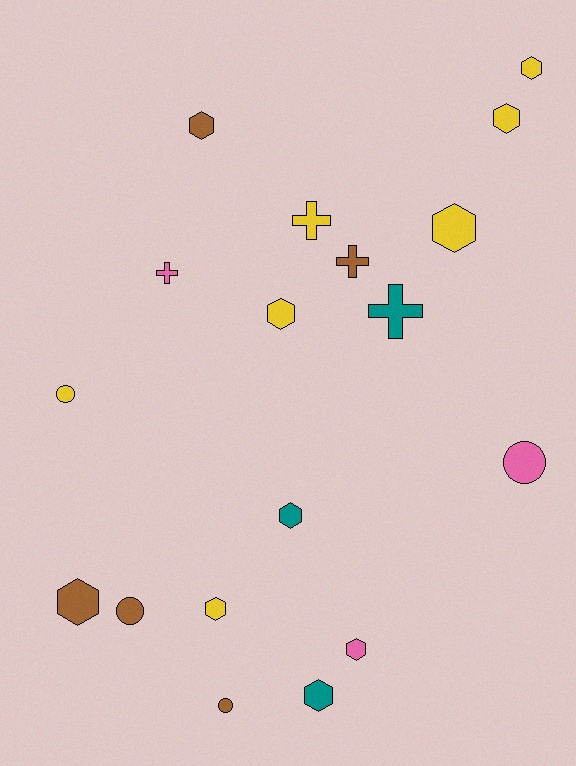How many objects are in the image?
There are 18 objects.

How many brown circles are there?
There are 2 brown circles.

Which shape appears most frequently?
Hexagon, with 10 objects.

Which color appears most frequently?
Yellow, with 7 objects.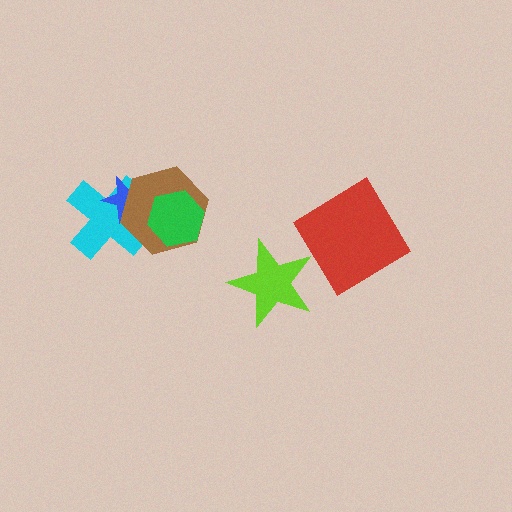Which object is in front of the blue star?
The brown hexagon is in front of the blue star.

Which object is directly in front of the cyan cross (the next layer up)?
The blue star is directly in front of the cyan cross.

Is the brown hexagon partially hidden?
Yes, it is partially covered by another shape.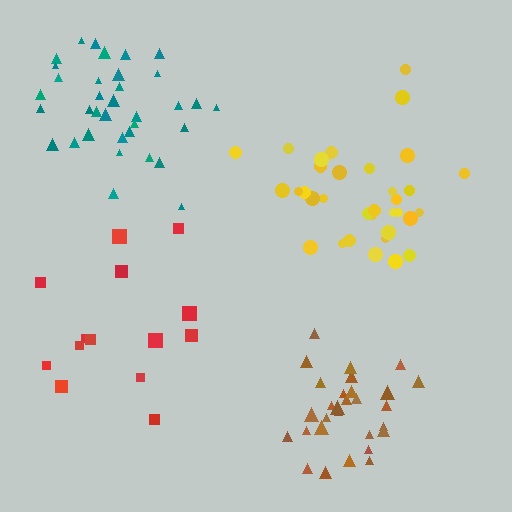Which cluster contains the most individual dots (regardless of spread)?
Yellow (35).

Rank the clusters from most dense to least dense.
teal, brown, yellow, red.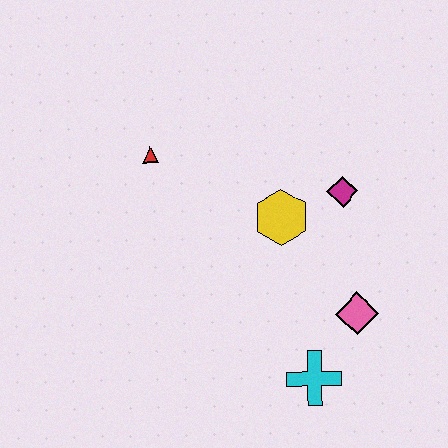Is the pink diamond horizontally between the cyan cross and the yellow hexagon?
No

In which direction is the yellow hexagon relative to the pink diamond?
The yellow hexagon is above the pink diamond.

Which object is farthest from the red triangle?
The cyan cross is farthest from the red triangle.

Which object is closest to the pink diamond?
The cyan cross is closest to the pink diamond.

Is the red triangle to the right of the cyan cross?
No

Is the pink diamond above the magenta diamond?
No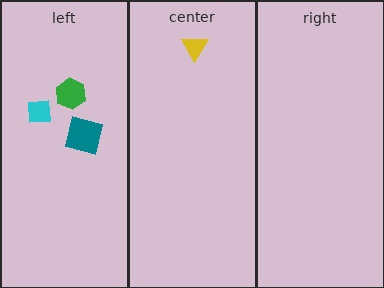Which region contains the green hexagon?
The left region.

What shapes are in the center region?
The yellow triangle.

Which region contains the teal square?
The left region.